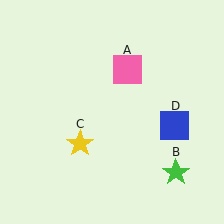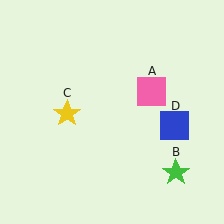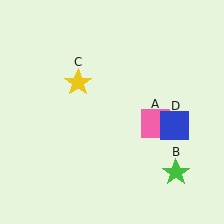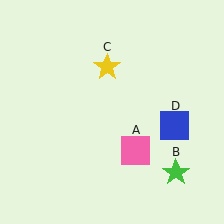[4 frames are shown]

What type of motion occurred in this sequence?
The pink square (object A), yellow star (object C) rotated clockwise around the center of the scene.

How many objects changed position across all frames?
2 objects changed position: pink square (object A), yellow star (object C).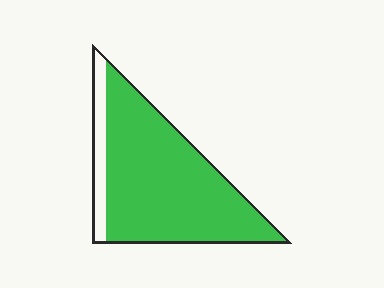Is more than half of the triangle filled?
Yes.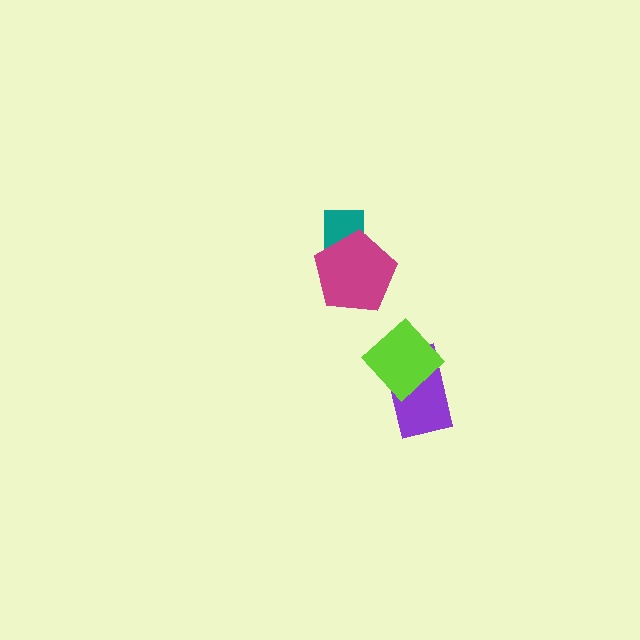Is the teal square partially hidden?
Yes, it is partially covered by another shape.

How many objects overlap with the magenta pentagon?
1 object overlaps with the magenta pentagon.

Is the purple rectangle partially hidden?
Yes, it is partially covered by another shape.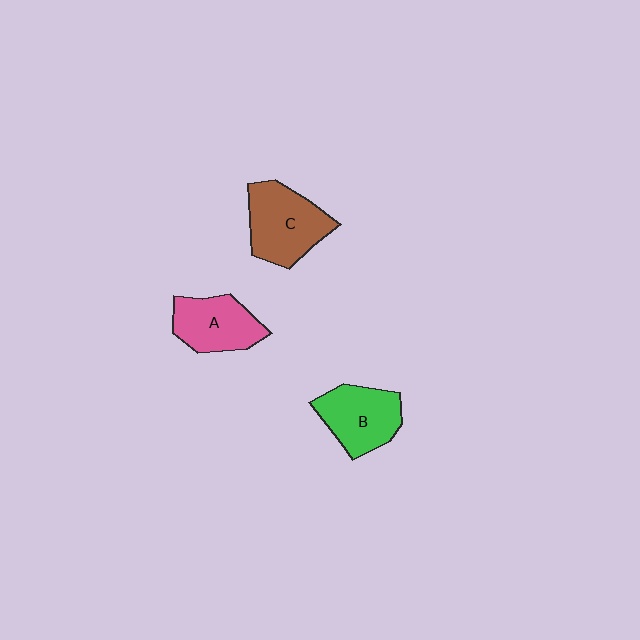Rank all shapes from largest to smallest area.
From largest to smallest: C (brown), B (green), A (pink).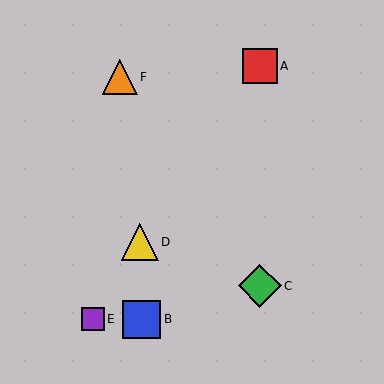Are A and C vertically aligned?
Yes, both are at x≈260.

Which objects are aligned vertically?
Objects A, C are aligned vertically.